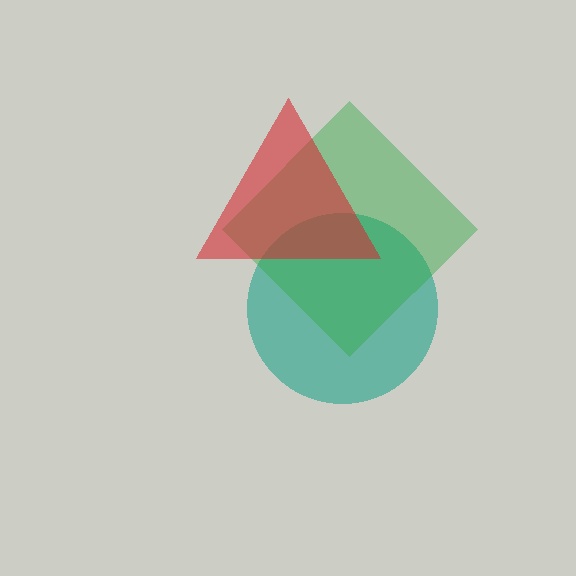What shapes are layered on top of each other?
The layered shapes are: a teal circle, a green diamond, a red triangle.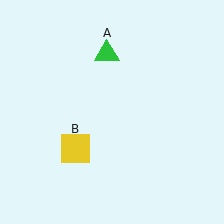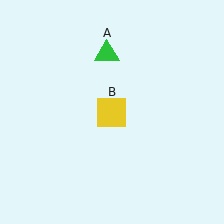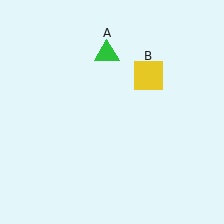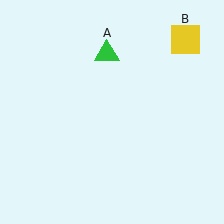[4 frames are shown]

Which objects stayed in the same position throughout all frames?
Green triangle (object A) remained stationary.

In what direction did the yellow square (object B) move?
The yellow square (object B) moved up and to the right.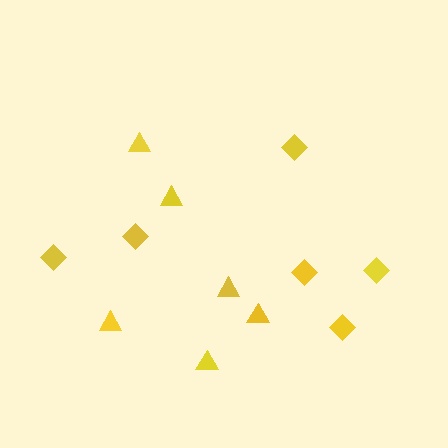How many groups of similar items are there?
There are 2 groups: one group of diamonds (6) and one group of triangles (6).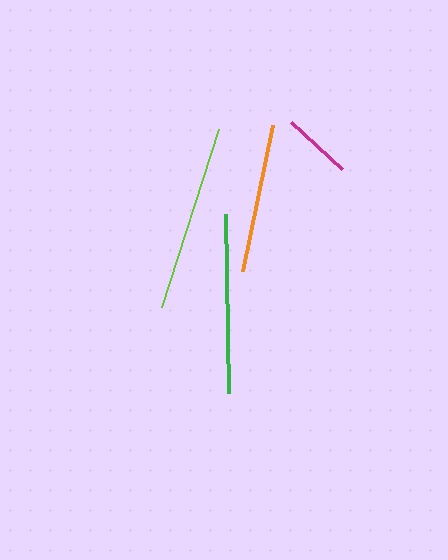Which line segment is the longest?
The lime line is the longest at approximately 188 pixels.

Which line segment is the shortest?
The magenta line is the shortest at approximately 69 pixels.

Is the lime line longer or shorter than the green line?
The lime line is longer than the green line.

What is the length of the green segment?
The green segment is approximately 179 pixels long.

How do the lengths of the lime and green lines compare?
The lime and green lines are approximately the same length.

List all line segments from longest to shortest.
From longest to shortest: lime, green, orange, magenta.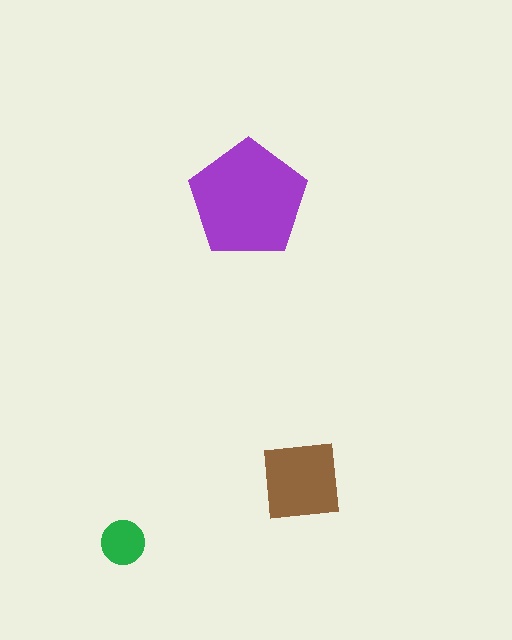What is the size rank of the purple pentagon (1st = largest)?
1st.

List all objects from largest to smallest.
The purple pentagon, the brown square, the green circle.